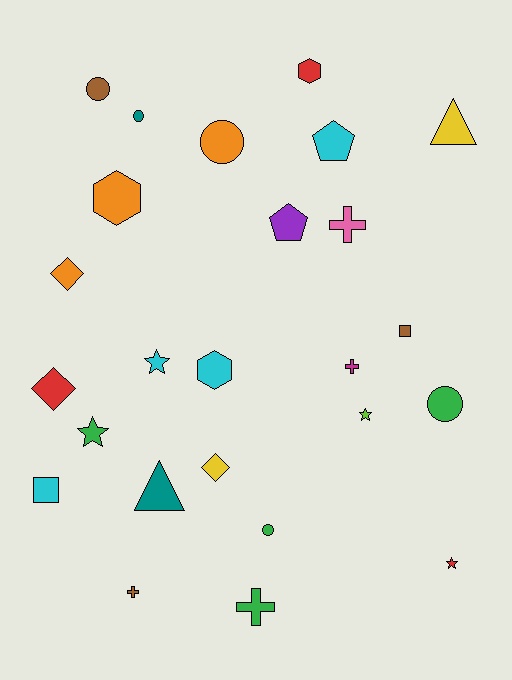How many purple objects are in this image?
There is 1 purple object.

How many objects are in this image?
There are 25 objects.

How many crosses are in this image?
There are 4 crosses.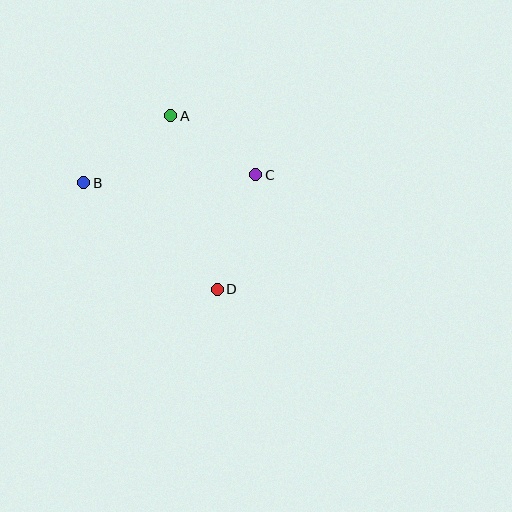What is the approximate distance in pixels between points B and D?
The distance between B and D is approximately 171 pixels.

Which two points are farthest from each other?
Points A and D are farthest from each other.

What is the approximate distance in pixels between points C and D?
The distance between C and D is approximately 121 pixels.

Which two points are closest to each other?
Points A and C are closest to each other.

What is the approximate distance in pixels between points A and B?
The distance between A and B is approximately 110 pixels.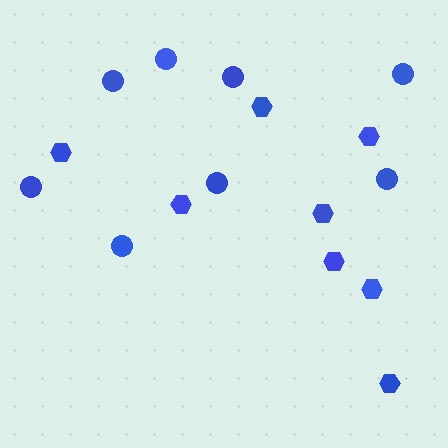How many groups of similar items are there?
There are 2 groups: one group of circles (8) and one group of hexagons (8).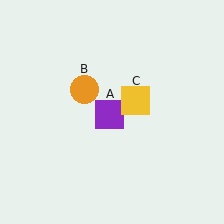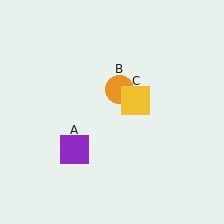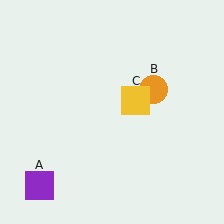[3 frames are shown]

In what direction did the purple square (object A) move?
The purple square (object A) moved down and to the left.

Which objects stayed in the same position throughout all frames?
Yellow square (object C) remained stationary.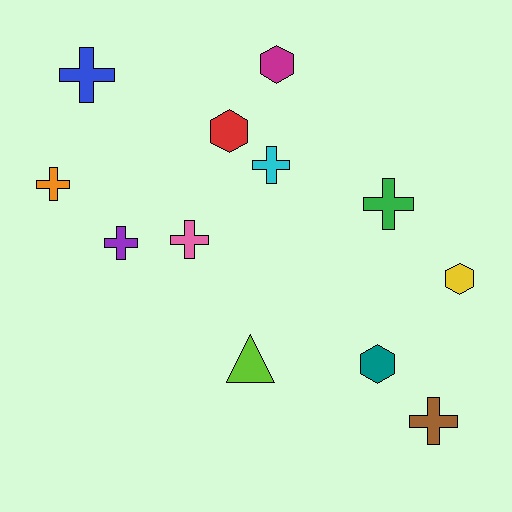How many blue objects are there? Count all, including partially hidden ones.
There is 1 blue object.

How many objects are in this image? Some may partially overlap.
There are 12 objects.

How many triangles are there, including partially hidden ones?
There is 1 triangle.